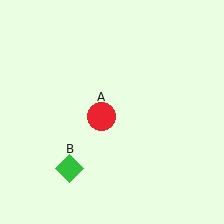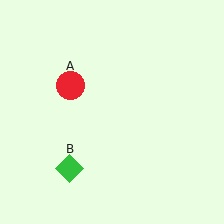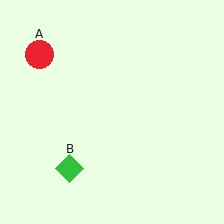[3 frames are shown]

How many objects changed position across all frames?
1 object changed position: red circle (object A).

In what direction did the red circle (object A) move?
The red circle (object A) moved up and to the left.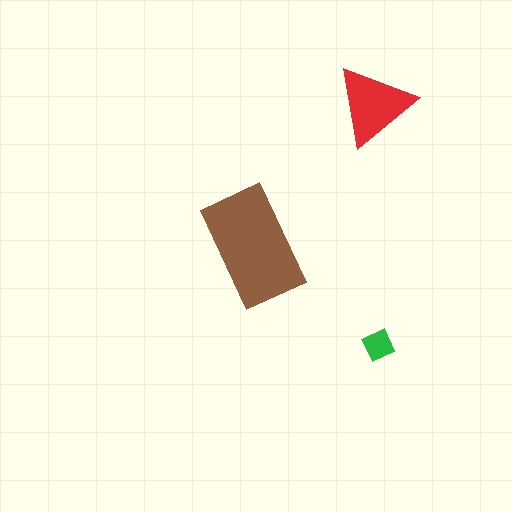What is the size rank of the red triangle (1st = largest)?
2nd.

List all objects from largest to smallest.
The brown rectangle, the red triangle, the green diamond.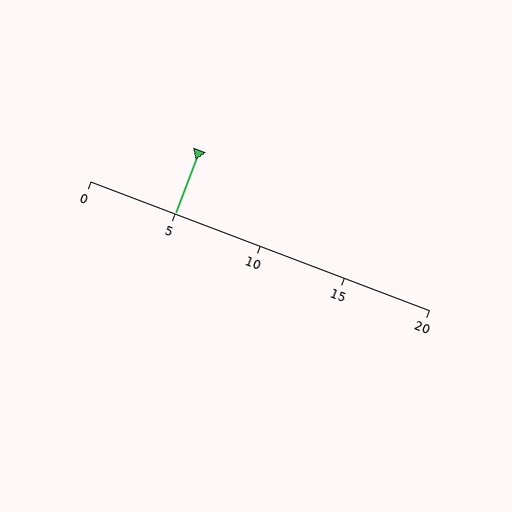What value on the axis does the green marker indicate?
The marker indicates approximately 5.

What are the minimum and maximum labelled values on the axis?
The axis runs from 0 to 20.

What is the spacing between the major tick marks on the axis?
The major ticks are spaced 5 apart.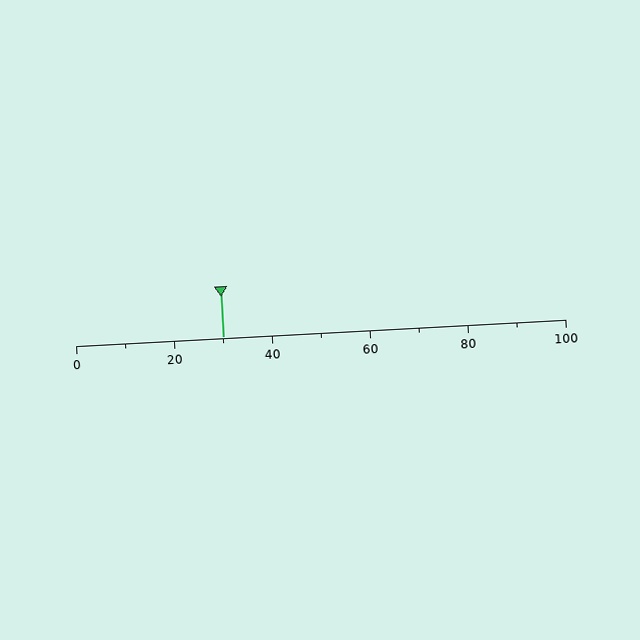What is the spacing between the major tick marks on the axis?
The major ticks are spaced 20 apart.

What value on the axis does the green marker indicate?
The marker indicates approximately 30.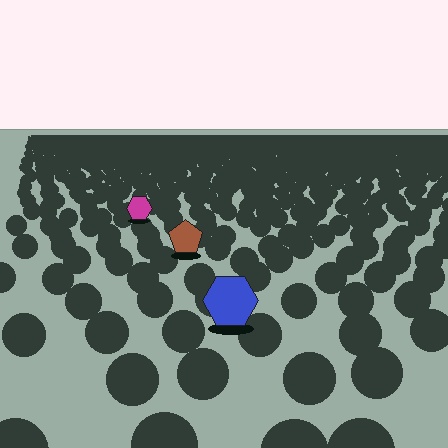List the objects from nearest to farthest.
From nearest to farthest: the blue hexagon, the brown pentagon, the magenta hexagon.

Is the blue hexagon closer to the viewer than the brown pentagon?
Yes. The blue hexagon is closer — you can tell from the texture gradient: the ground texture is coarser near it.